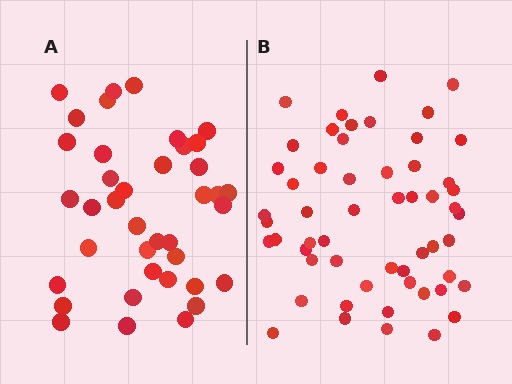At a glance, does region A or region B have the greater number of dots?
Region B (the right region) has more dots.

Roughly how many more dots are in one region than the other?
Region B has approximately 15 more dots than region A.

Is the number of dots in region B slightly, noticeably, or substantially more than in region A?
Region B has noticeably more, but not dramatically so. The ratio is roughly 1.4 to 1.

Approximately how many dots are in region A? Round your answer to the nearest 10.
About 40 dots. (The exact count is 39, which rounds to 40.)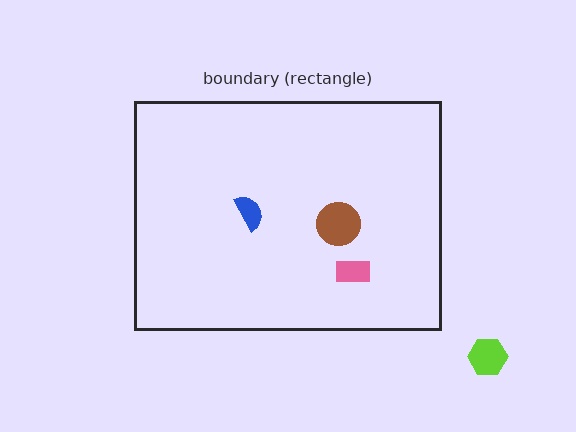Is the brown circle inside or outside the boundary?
Inside.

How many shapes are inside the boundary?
3 inside, 1 outside.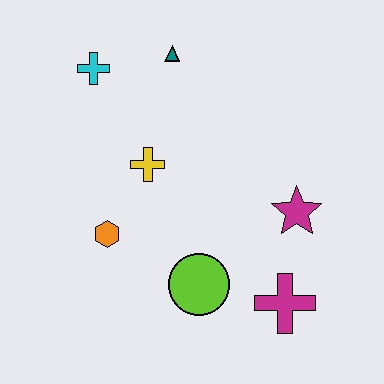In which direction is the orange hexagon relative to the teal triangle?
The orange hexagon is below the teal triangle.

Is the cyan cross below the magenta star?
No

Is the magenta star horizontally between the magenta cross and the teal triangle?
No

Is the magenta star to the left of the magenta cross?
No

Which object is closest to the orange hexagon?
The yellow cross is closest to the orange hexagon.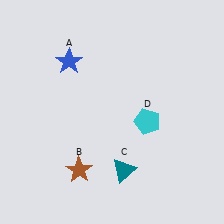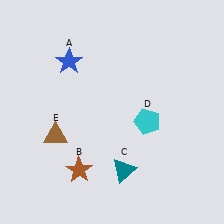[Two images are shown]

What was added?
A brown triangle (E) was added in Image 2.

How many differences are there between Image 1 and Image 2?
There is 1 difference between the two images.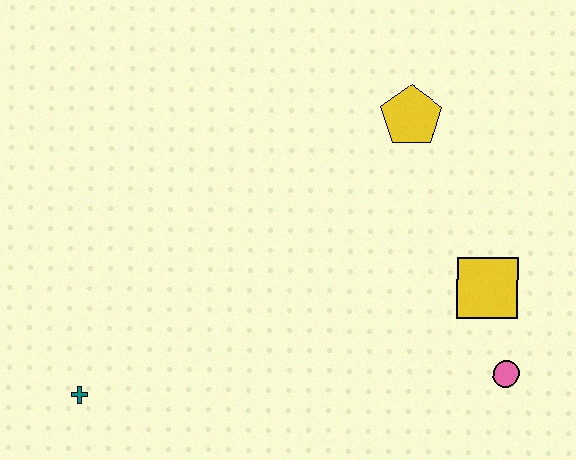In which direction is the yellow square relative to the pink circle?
The yellow square is above the pink circle.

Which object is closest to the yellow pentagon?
The yellow square is closest to the yellow pentagon.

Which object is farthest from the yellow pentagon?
The teal cross is farthest from the yellow pentagon.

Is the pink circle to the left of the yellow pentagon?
No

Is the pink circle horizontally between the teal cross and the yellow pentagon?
No